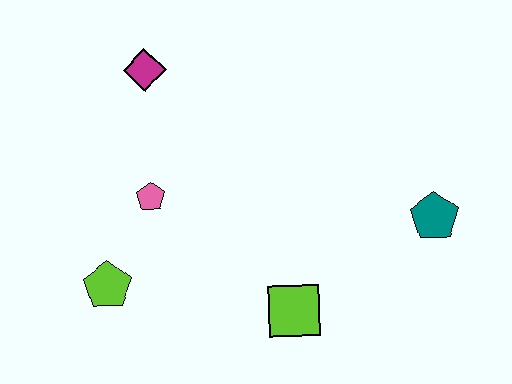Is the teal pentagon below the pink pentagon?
Yes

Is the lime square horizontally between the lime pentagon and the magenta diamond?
No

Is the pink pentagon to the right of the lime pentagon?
Yes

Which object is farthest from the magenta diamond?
The teal pentagon is farthest from the magenta diamond.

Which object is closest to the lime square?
The teal pentagon is closest to the lime square.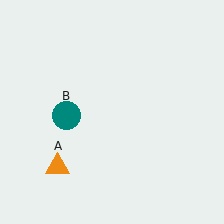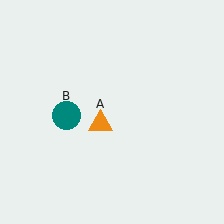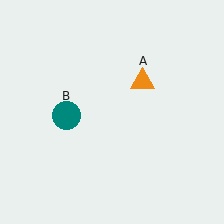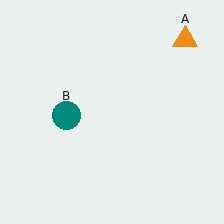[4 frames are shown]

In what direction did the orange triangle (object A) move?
The orange triangle (object A) moved up and to the right.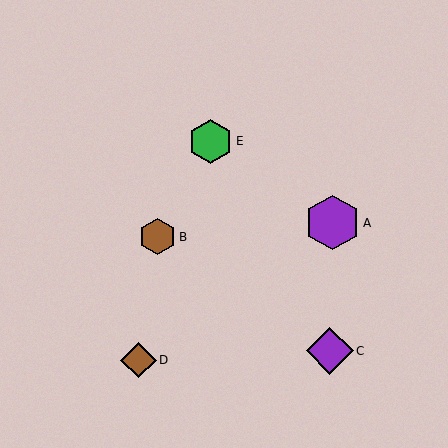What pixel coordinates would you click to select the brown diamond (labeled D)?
Click at (139, 360) to select the brown diamond D.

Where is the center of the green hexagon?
The center of the green hexagon is at (211, 141).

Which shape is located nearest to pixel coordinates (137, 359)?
The brown diamond (labeled D) at (139, 360) is nearest to that location.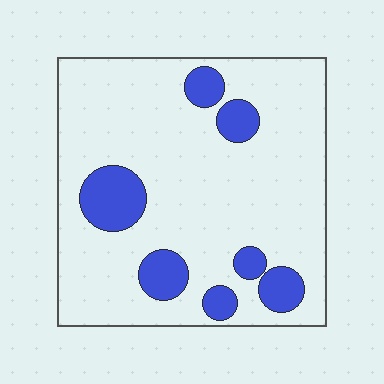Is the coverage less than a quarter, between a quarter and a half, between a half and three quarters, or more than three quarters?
Less than a quarter.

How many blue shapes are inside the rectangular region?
7.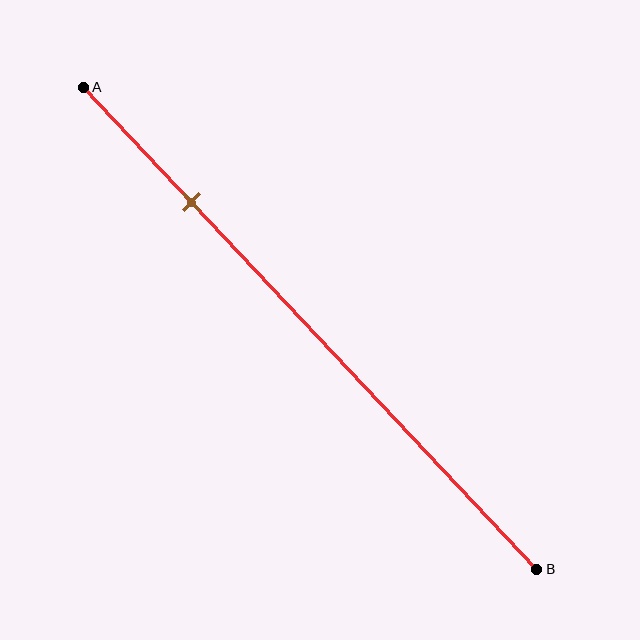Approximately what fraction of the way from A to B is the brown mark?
The brown mark is approximately 25% of the way from A to B.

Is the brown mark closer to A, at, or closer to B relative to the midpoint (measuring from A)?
The brown mark is closer to point A than the midpoint of segment AB.